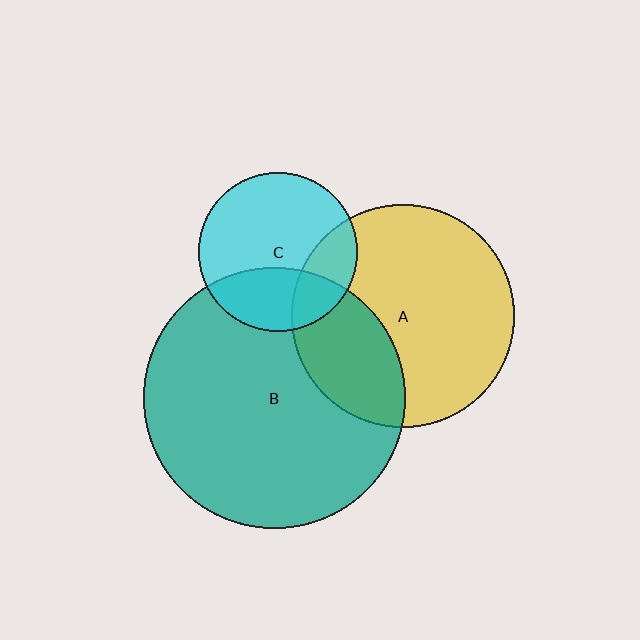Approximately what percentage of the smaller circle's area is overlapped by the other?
Approximately 30%.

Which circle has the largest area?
Circle B (teal).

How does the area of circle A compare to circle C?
Approximately 2.0 times.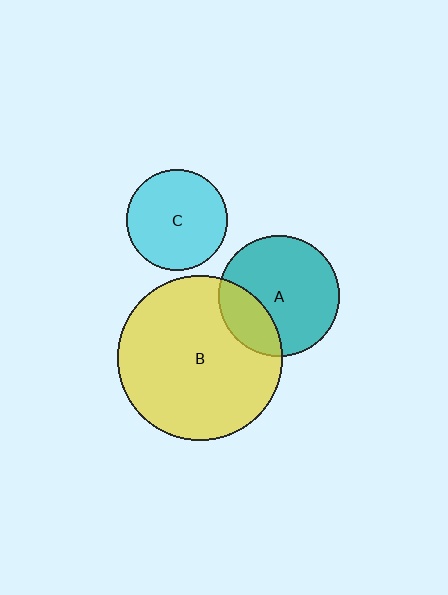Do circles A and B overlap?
Yes.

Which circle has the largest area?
Circle B (yellow).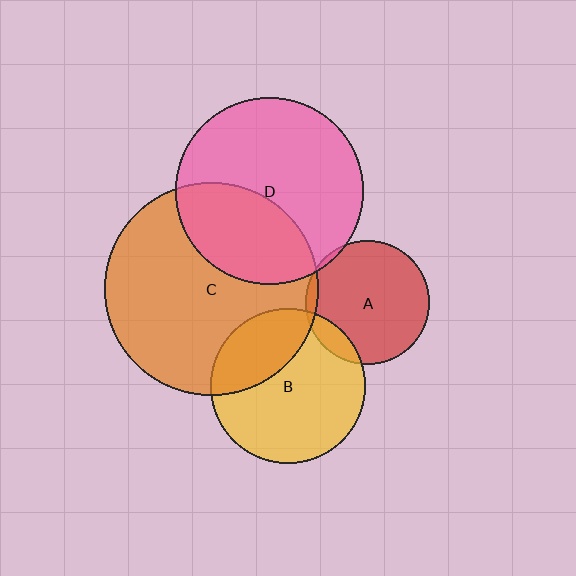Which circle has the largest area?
Circle C (orange).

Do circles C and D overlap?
Yes.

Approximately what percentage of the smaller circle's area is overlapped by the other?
Approximately 35%.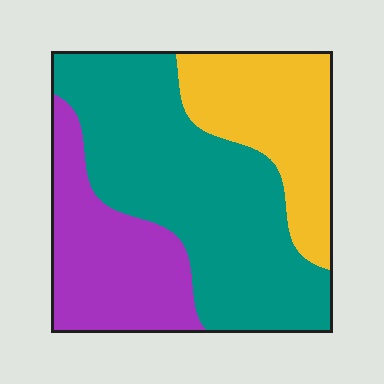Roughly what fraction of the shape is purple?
Purple covers roughly 25% of the shape.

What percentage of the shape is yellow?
Yellow covers roughly 25% of the shape.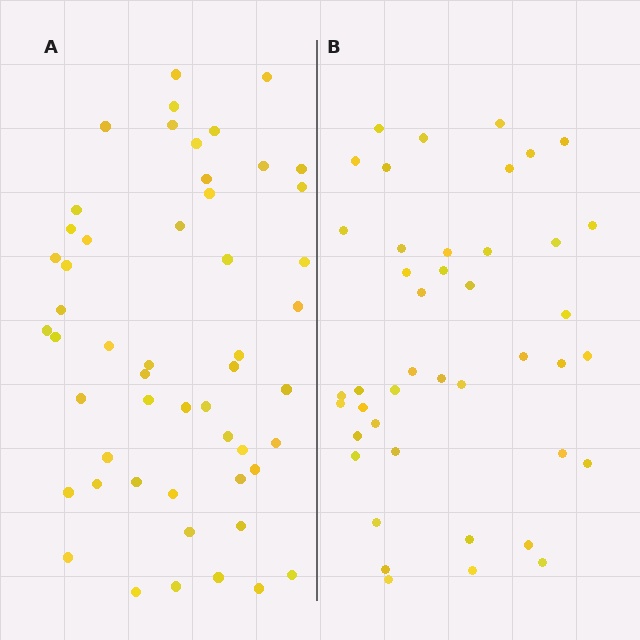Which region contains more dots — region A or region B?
Region A (the left region) has more dots.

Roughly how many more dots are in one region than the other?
Region A has roughly 8 or so more dots than region B.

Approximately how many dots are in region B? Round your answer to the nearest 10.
About 40 dots. (The exact count is 43, which rounds to 40.)